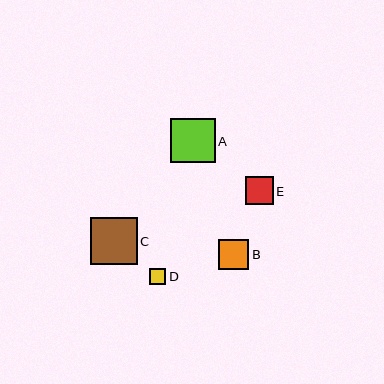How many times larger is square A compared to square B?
Square A is approximately 1.5 times the size of square B.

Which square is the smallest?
Square D is the smallest with a size of approximately 16 pixels.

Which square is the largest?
Square C is the largest with a size of approximately 47 pixels.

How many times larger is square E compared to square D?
Square E is approximately 1.7 times the size of square D.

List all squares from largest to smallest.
From largest to smallest: C, A, B, E, D.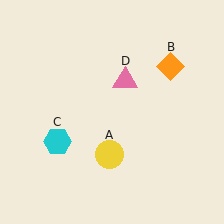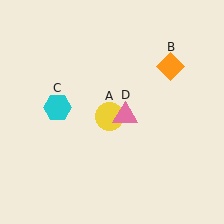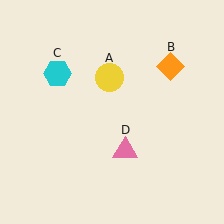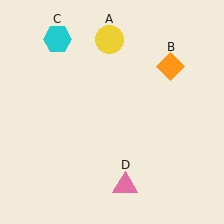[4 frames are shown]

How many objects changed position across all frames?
3 objects changed position: yellow circle (object A), cyan hexagon (object C), pink triangle (object D).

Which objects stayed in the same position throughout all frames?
Orange diamond (object B) remained stationary.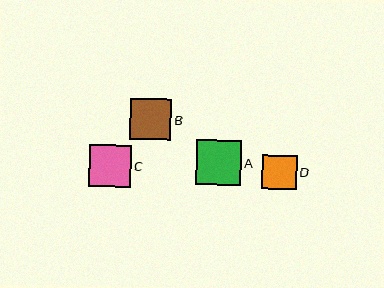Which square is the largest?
Square A is the largest with a size of approximately 45 pixels.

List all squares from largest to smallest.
From largest to smallest: A, C, B, D.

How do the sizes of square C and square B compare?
Square C and square B are approximately the same size.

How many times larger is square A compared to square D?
Square A is approximately 1.3 times the size of square D.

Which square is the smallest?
Square D is the smallest with a size of approximately 35 pixels.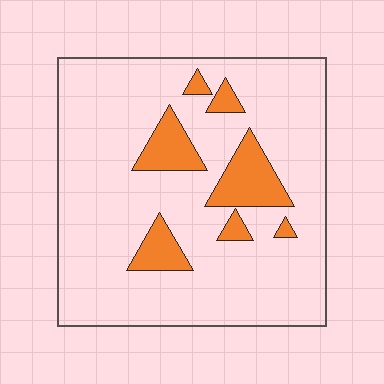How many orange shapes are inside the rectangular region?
7.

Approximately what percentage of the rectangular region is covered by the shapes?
Approximately 15%.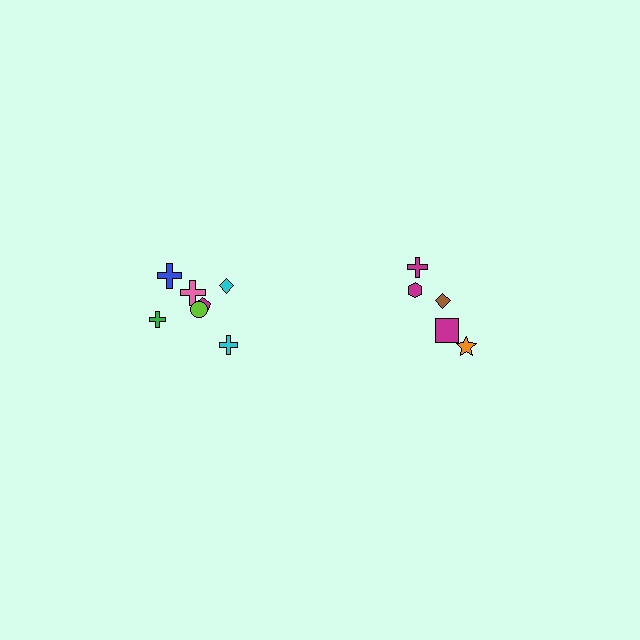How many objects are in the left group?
There are 7 objects.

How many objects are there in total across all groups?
There are 12 objects.